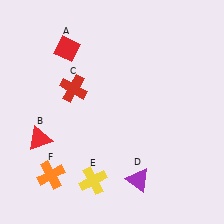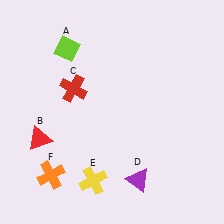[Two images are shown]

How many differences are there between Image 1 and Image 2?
There is 1 difference between the two images.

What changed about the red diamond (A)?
In Image 1, A is red. In Image 2, it changed to lime.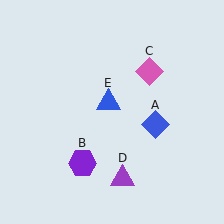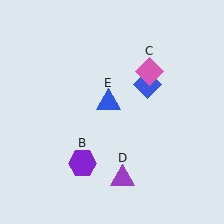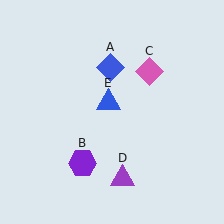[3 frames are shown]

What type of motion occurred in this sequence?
The blue diamond (object A) rotated counterclockwise around the center of the scene.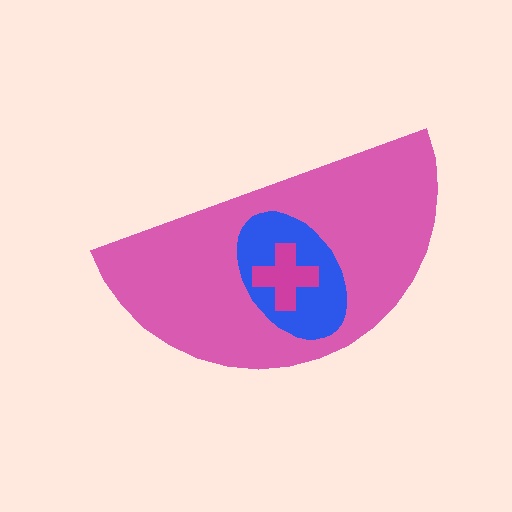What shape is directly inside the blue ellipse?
The magenta cross.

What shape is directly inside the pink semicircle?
The blue ellipse.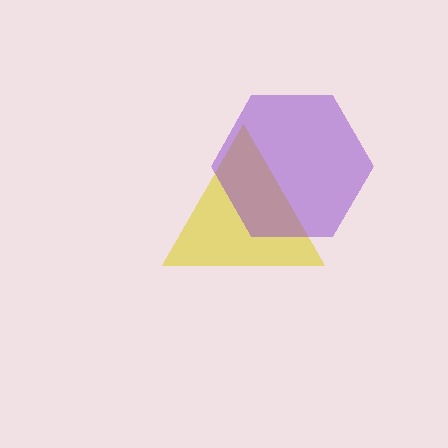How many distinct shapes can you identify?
There are 2 distinct shapes: a yellow triangle, a purple hexagon.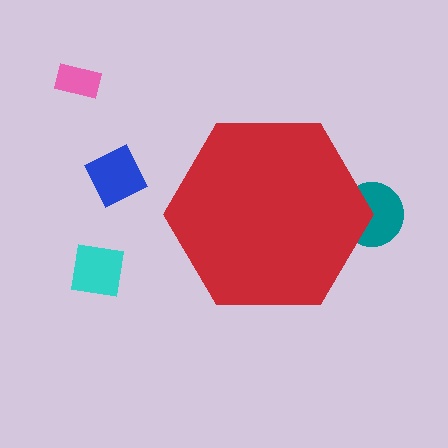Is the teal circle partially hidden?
Yes, the teal circle is partially hidden behind the red hexagon.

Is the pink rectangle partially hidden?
No, the pink rectangle is fully visible.